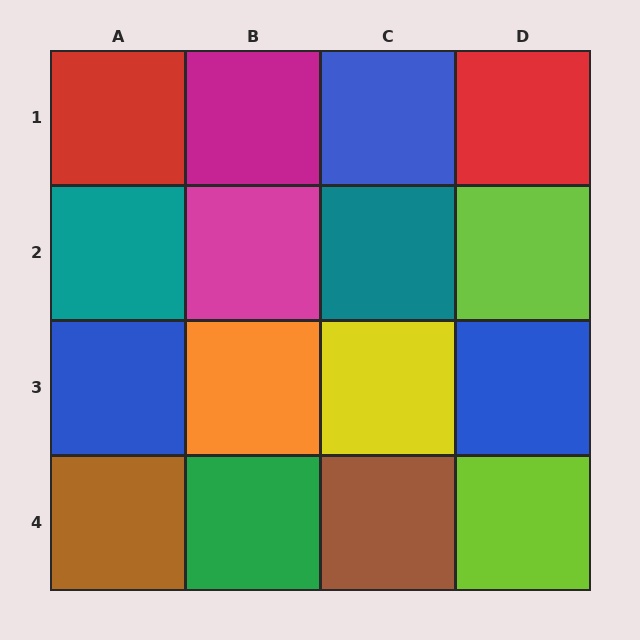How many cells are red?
2 cells are red.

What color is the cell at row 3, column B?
Orange.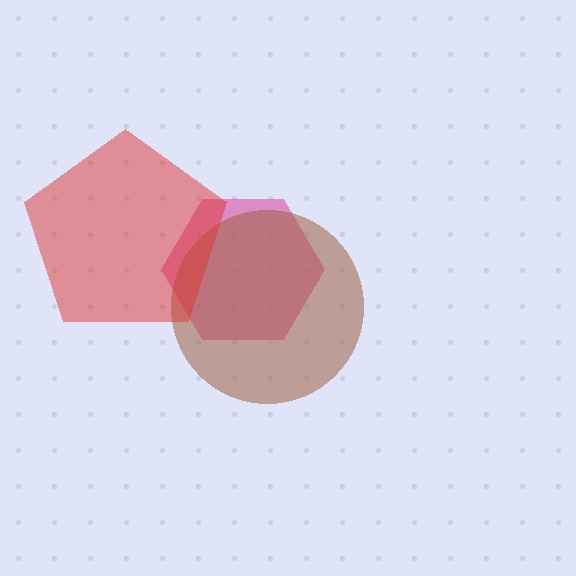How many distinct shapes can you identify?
There are 3 distinct shapes: a pink hexagon, a brown circle, a red pentagon.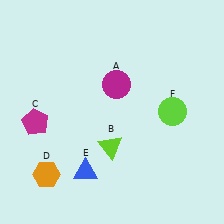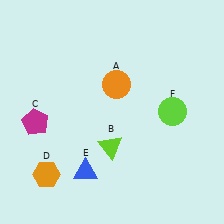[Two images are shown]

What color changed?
The circle (A) changed from magenta in Image 1 to orange in Image 2.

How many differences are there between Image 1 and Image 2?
There is 1 difference between the two images.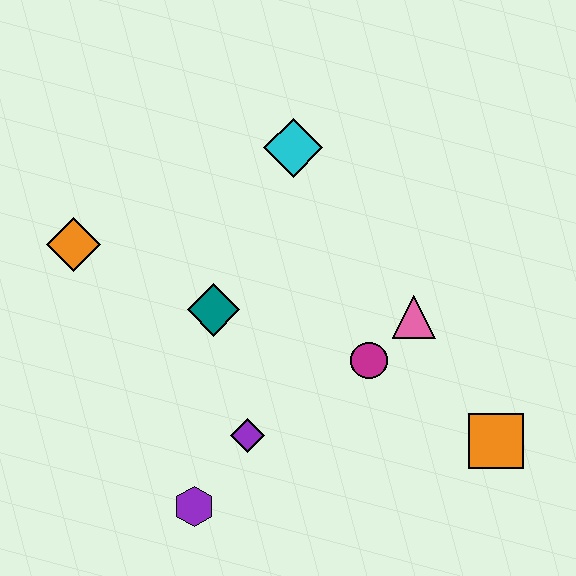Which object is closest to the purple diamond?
The purple hexagon is closest to the purple diamond.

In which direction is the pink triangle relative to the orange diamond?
The pink triangle is to the right of the orange diamond.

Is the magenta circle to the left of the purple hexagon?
No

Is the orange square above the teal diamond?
No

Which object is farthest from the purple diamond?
The cyan diamond is farthest from the purple diamond.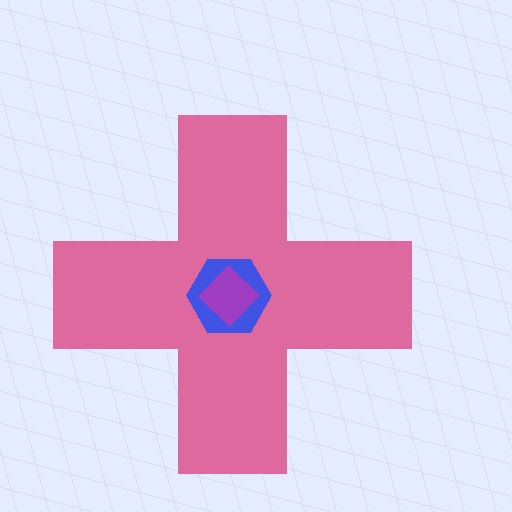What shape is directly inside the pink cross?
The blue hexagon.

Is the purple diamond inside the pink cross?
Yes.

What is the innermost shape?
The purple diamond.